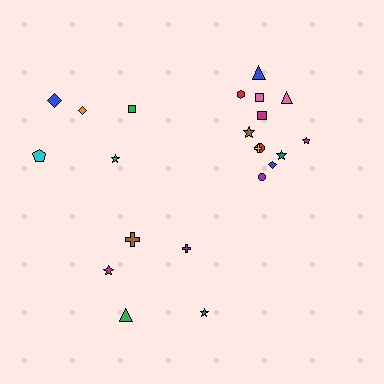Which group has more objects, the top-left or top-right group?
The top-right group.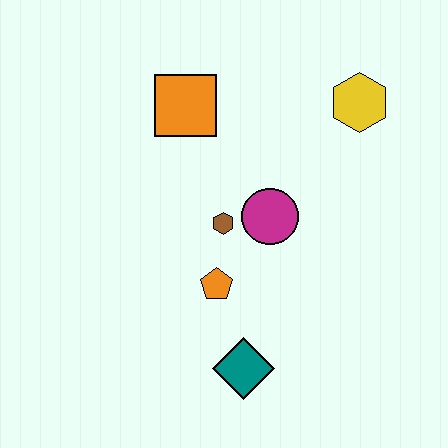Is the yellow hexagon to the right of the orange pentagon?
Yes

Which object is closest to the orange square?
The brown hexagon is closest to the orange square.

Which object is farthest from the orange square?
The teal diamond is farthest from the orange square.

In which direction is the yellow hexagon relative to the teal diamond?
The yellow hexagon is above the teal diamond.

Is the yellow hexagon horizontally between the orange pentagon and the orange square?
No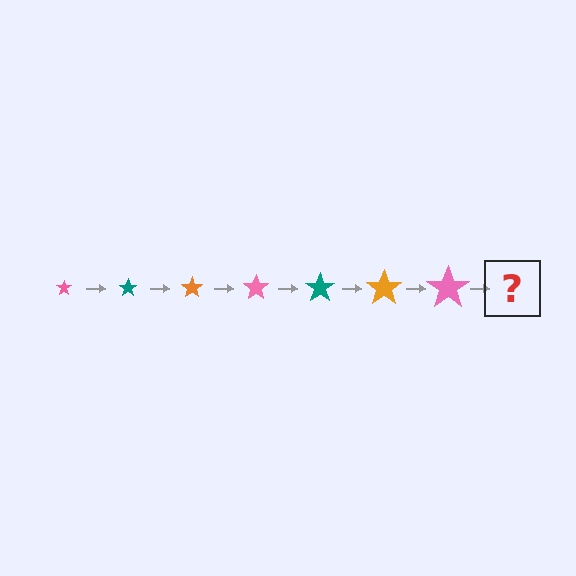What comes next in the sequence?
The next element should be a teal star, larger than the previous one.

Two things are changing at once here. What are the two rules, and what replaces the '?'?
The two rules are that the star grows larger each step and the color cycles through pink, teal, and orange. The '?' should be a teal star, larger than the previous one.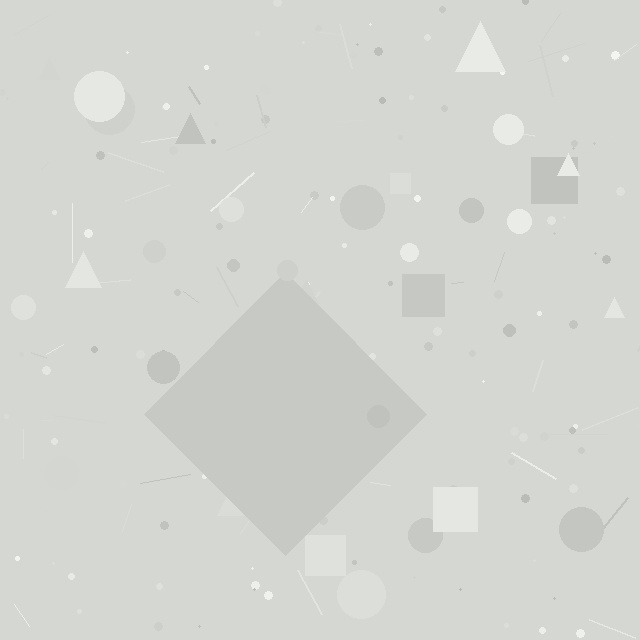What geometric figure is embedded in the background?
A diamond is embedded in the background.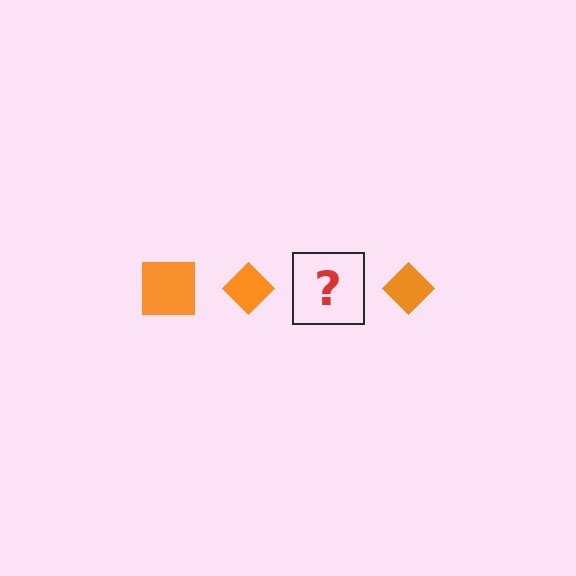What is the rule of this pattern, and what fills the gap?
The rule is that the pattern cycles through square, diamond shapes in orange. The gap should be filled with an orange square.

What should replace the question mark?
The question mark should be replaced with an orange square.